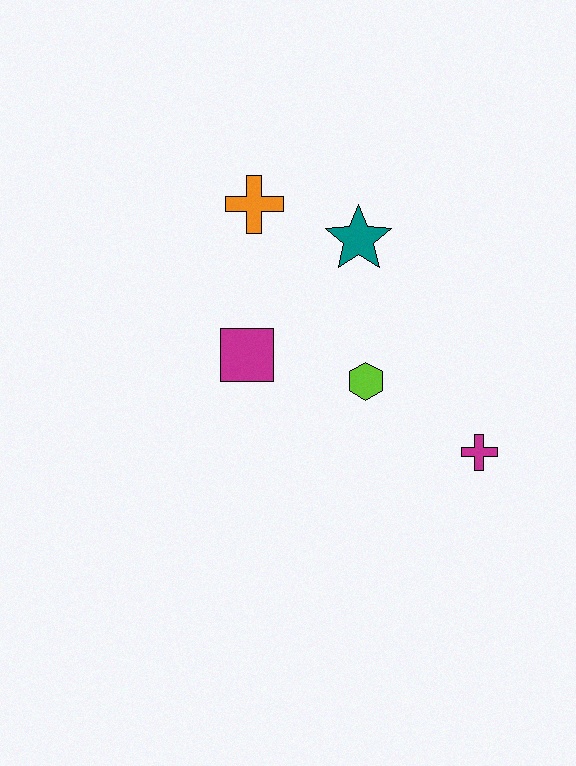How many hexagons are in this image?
There is 1 hexagon.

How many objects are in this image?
There are 5 objects.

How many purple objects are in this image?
There are no purple objects.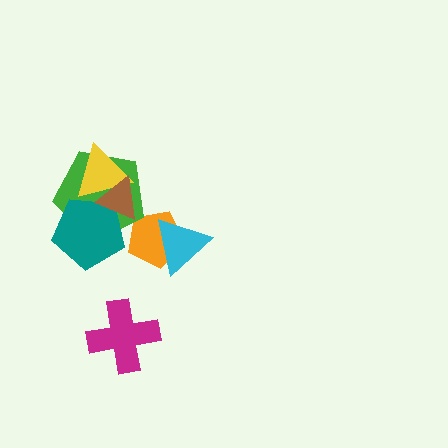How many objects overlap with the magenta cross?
0 objects overlap with the magenta cross.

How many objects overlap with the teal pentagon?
3 objects overlap with the teal pentagon.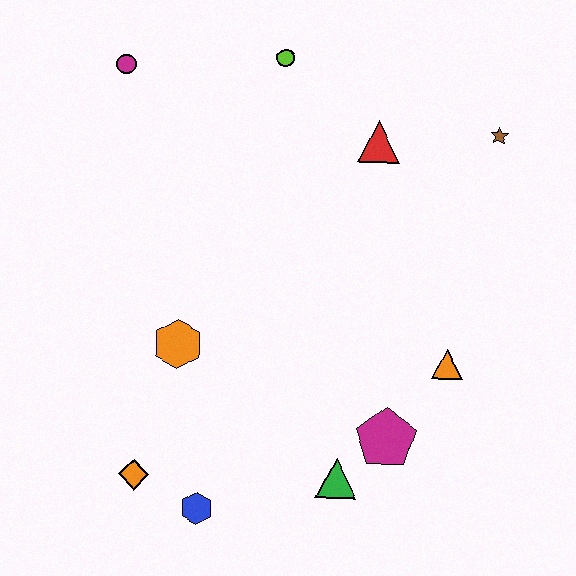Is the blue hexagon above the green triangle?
No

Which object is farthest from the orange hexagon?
The brown star is farthest from the orange hexagon.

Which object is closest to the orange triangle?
The magenta pentagon is closest to the orange triangle.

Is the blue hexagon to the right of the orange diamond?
Yes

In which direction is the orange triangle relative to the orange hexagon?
The orange triangle is to the right of the orange hexagon.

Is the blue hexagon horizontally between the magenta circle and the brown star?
Yes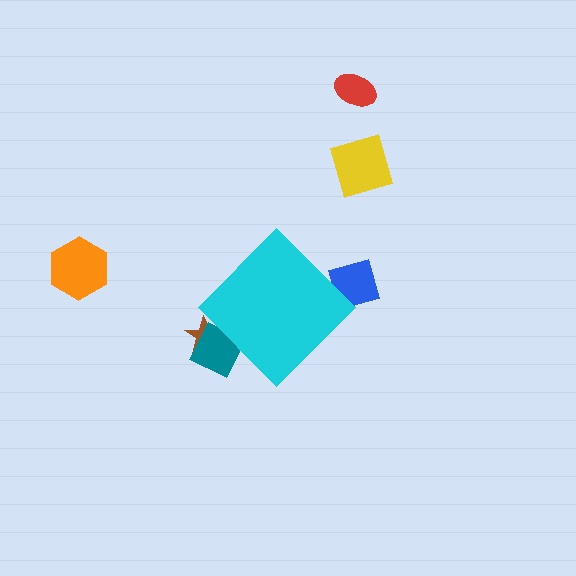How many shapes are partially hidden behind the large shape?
3 shapes are partially hidden.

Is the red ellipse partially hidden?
No, the red ellipse is fully visible.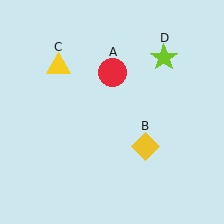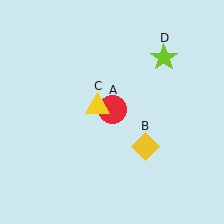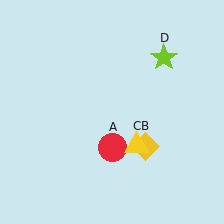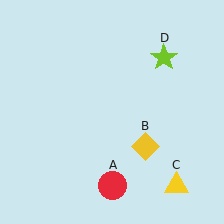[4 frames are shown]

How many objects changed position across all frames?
2 objects changed position: red circle (object A), yellow triangle (object C).